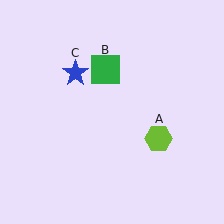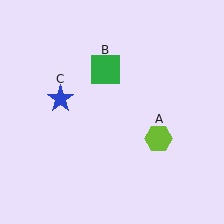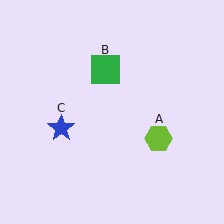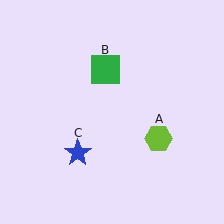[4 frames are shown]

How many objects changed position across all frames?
1 object changed position: blue star (object C).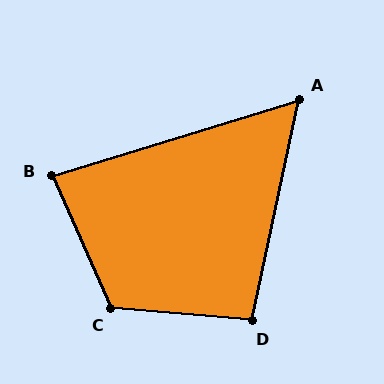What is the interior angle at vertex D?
Approximately 97 degrees (obtuse).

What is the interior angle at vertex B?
Approximately 83 degrees (acute).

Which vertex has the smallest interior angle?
A, at approximately 61 degrees.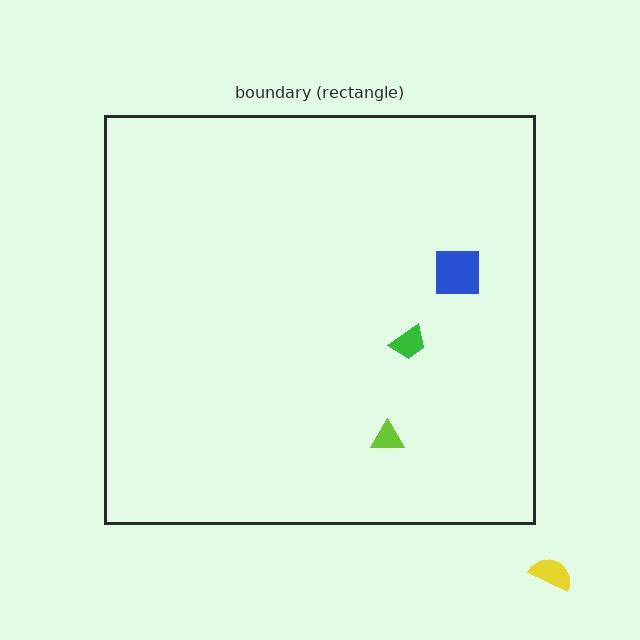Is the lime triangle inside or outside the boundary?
Inside.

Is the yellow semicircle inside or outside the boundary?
Outside.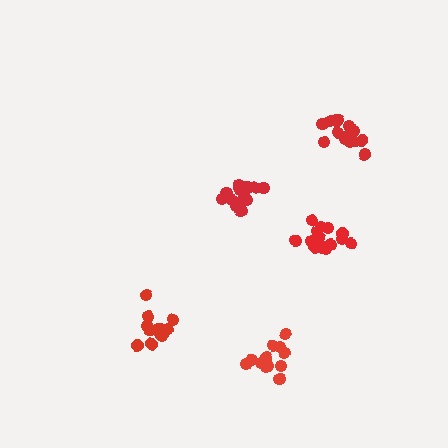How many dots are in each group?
Group 1: 17 dots, Group 2: 15 dots, Group 3: 12 dots, Group 4: 16 dots, Group 5: 13 dots (73 total).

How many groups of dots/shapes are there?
There are 5 groups.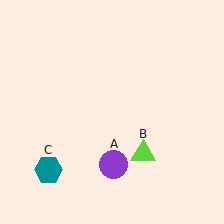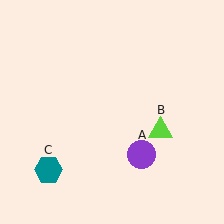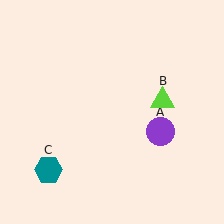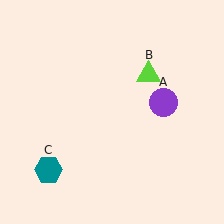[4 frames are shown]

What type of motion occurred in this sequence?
The purple circle (object A), lime triangle (object B) rotated counterclockwise around the center of the scene.